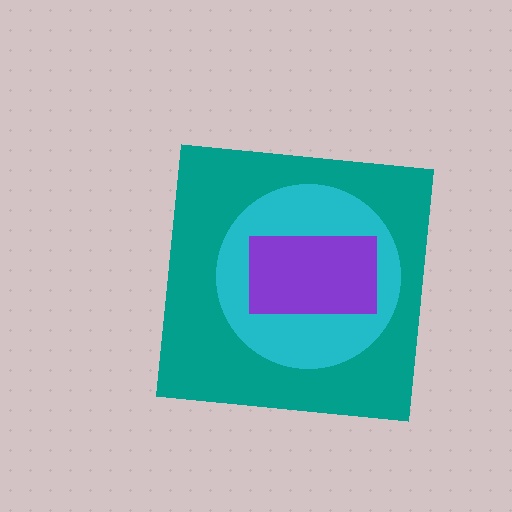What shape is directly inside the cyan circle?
The purple rectangle.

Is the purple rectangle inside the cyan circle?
Yes.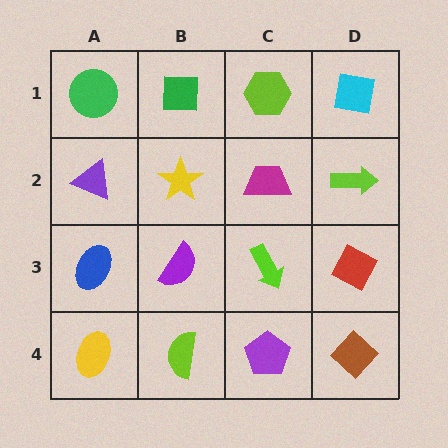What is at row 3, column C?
A lime arrow.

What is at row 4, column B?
A lime semicircle.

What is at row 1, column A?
A green circle.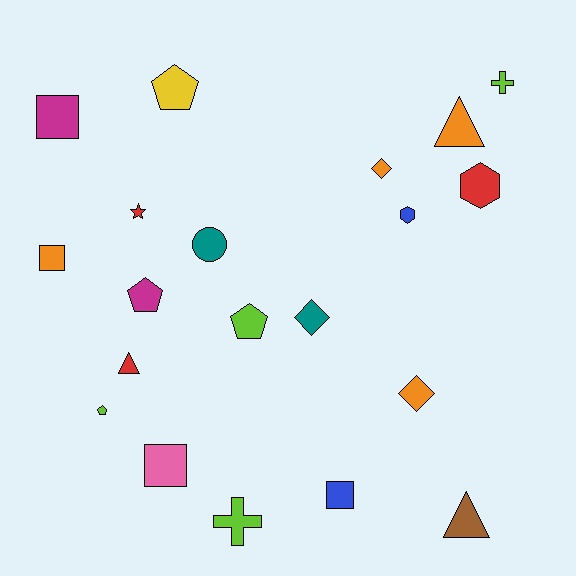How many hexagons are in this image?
There are 2 hexagons.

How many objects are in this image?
There are 20 objects.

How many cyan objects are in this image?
There are no cyan objects.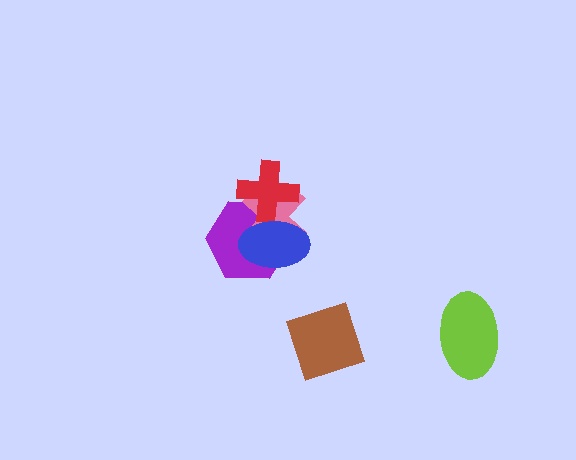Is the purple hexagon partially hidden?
Yes, it is partially covered by another shape.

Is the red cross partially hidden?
Yes, it is partially covered by another shape.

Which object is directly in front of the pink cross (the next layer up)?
The red cross is directly in front of the pink cross.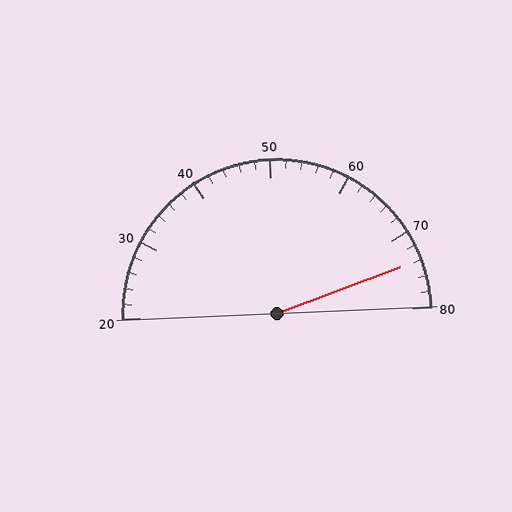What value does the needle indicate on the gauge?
The needle indicates approximately 74.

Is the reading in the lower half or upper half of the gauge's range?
The reading is in the upper half of the range (20 to 80).